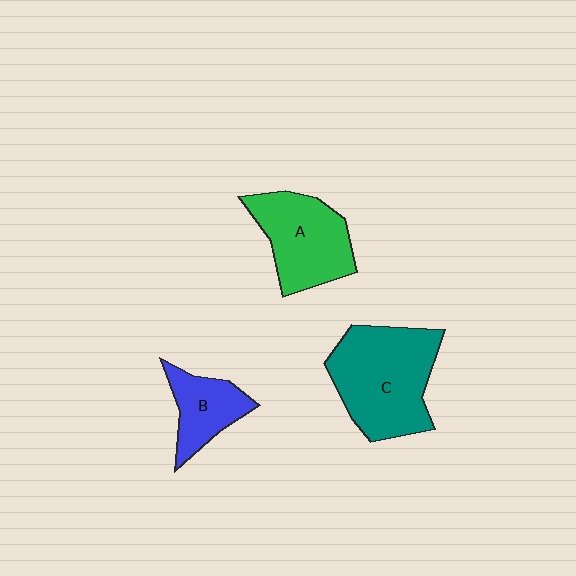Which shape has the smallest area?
Shape B (blue).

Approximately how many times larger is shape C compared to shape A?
Approximately 1.3 times.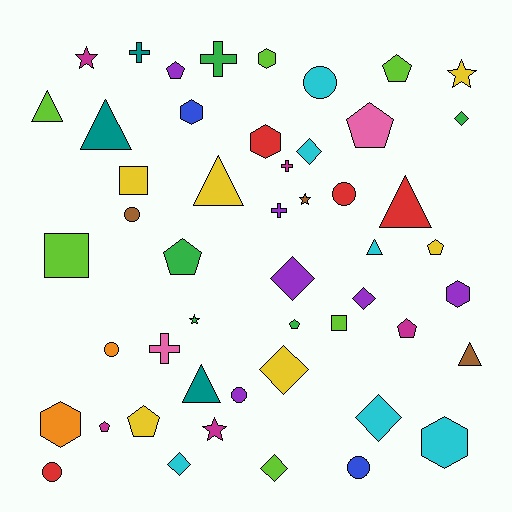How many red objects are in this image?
There are 4 red objects.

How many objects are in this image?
There are 50 objects.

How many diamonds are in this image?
There are 8 diamonds.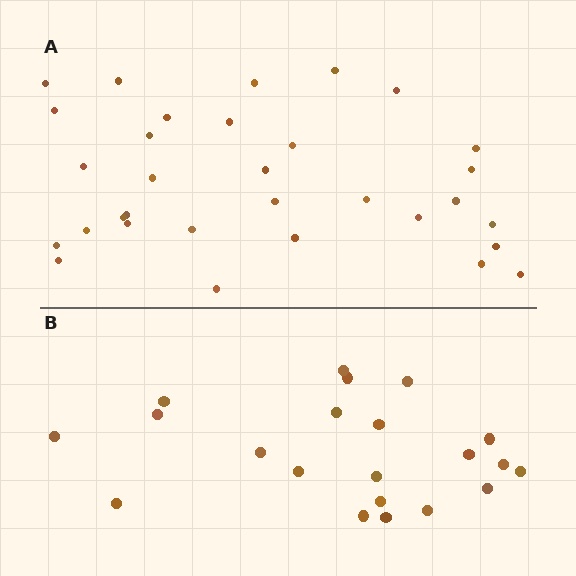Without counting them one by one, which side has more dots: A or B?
Region A (the top region) has more dots.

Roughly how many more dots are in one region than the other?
Region A has roughly 12 or so more dots than region B.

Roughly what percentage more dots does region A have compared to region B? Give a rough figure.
About 50% more.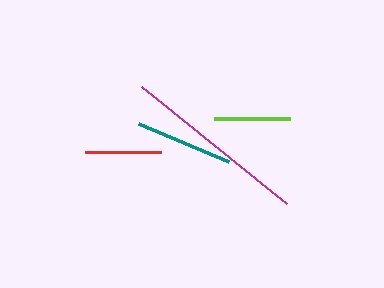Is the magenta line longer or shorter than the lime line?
The magenta line is longer than the lime line.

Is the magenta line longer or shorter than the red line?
The magenta line is longer than the red line.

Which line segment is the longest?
The magenta line is the longest at approximately 186 pixels.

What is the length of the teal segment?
The teal segment is approximately 98 pixels long.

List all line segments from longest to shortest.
From longest to shortest: magenta, teal, red, lime.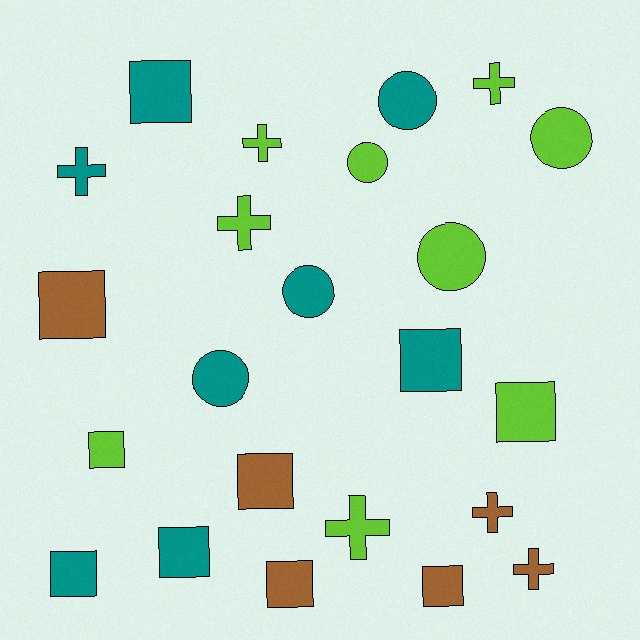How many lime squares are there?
There are 2 lime squares.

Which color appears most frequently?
Lime, with 9 objects.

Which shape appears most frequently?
Square, with 10 objects.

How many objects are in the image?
There are 23 objects.